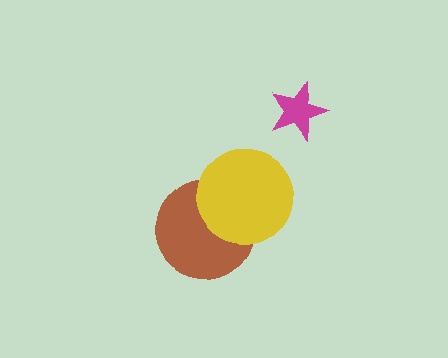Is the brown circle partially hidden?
Yes, it is partially covered by another shape.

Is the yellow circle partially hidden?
No, no other shape covers it.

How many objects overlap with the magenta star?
0 objects overlap with the magenta star.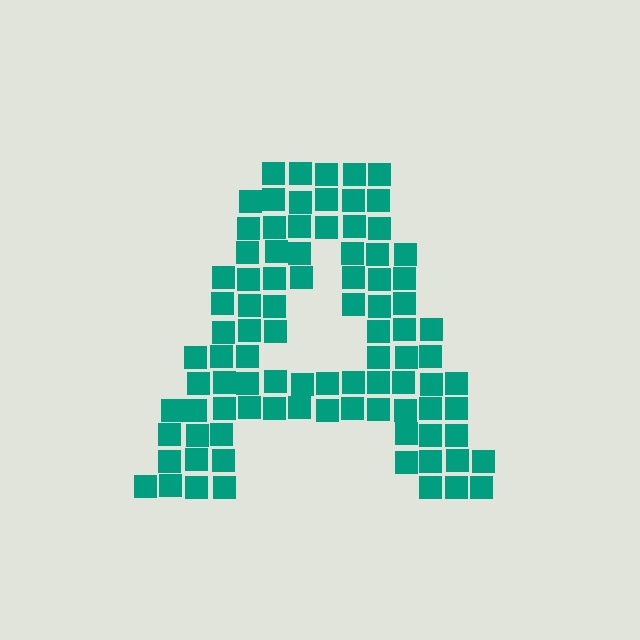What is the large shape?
The large shape is the letter A.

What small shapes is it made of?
It is made of small squares.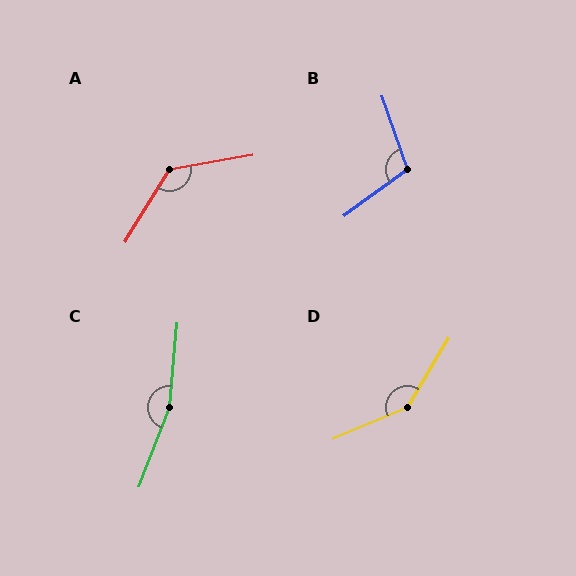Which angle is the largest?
C, at approximately 164 degrees.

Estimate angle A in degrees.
Approximately 131 degrees.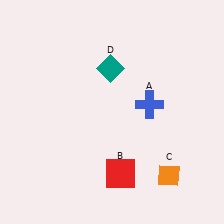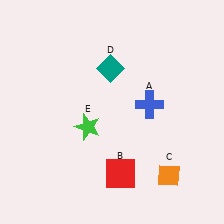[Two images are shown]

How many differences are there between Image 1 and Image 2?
There is 1 difference between the two images.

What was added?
A green star (E) was added in Image 2.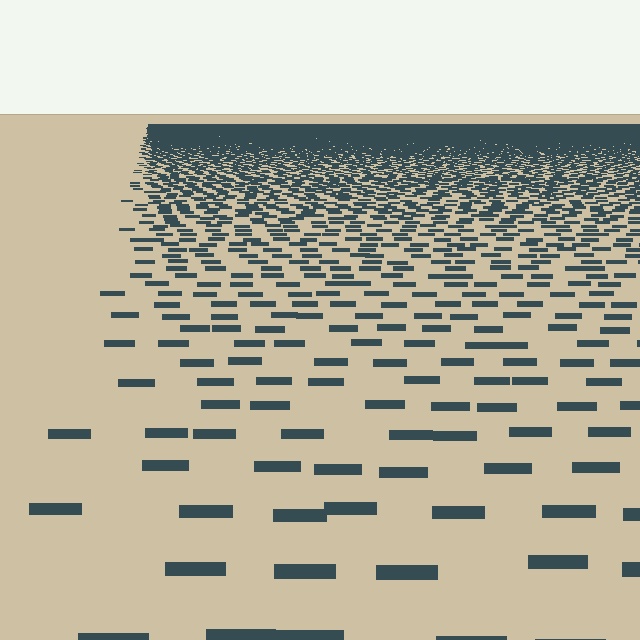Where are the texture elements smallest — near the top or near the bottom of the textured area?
Near the top.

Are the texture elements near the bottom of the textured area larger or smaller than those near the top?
Larger. Near the bottom, elements are closer to the viewer and appear at a bigger on-screen size.